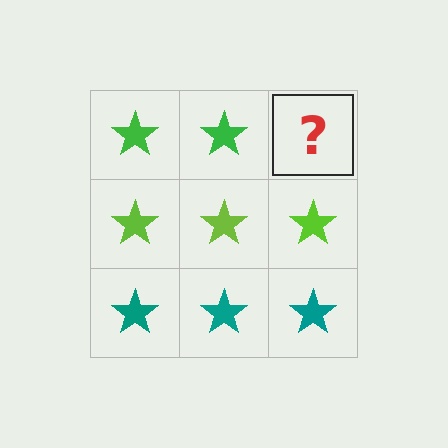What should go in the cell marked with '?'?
The missing cell should contain a green star.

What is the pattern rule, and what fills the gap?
The rule is that each row has a consistent color. The gap should be filled with a green star.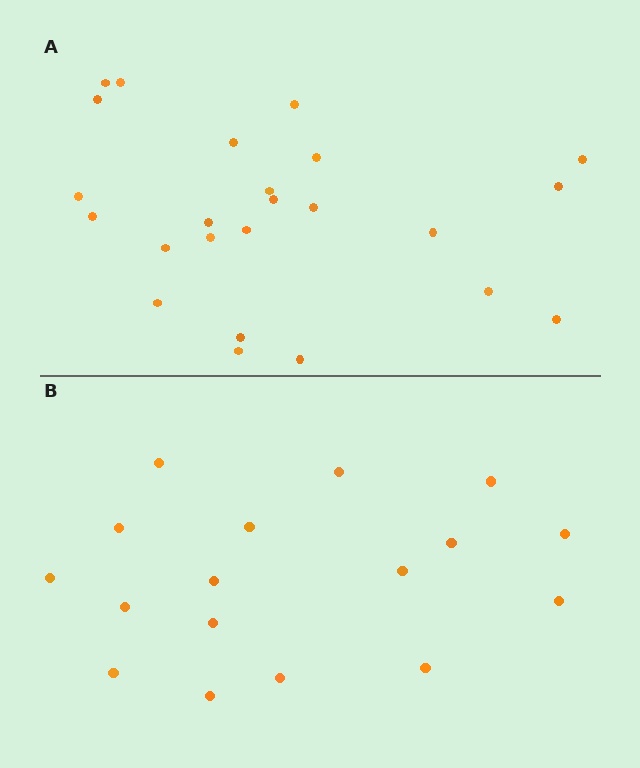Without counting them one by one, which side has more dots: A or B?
Region A (the top region) has more dots.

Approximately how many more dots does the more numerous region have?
Region A has roughly 8 or so more dots than region B.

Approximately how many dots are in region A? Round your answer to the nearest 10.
About 20 dots. (The exact count is 24, which rounds to 20.)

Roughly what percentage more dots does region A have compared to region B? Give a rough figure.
About 40% more.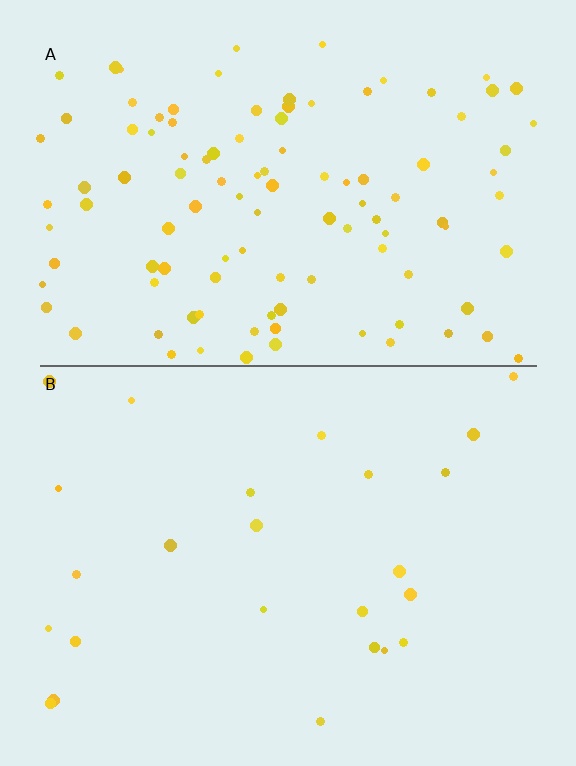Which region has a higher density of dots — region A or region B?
A (the top).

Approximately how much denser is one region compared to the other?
Approximately 4.3× — region A over region B.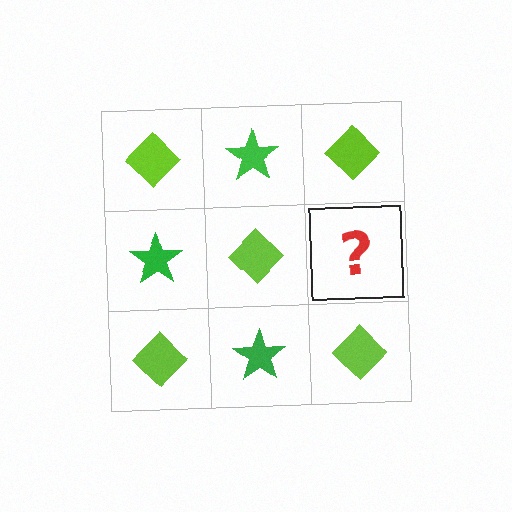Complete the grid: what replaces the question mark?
The question mark should be replaced with a green star.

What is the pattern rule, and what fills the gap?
The rule is that it alternates lime diamond and green star in a checkerboard pattern. The gap should be filled with a green star.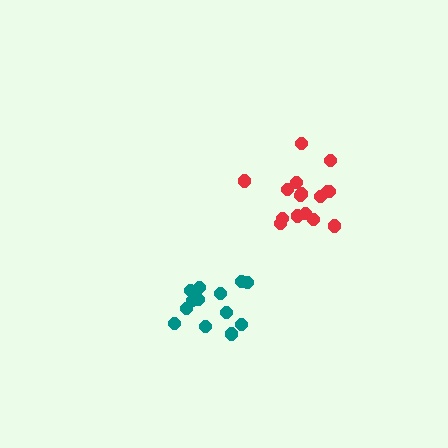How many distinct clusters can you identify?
There are 2 distinct clusters.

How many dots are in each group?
Group 1: 13 dots, Group 2: 16 dots (29 total).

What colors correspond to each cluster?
The clusters are colored: teal, red.